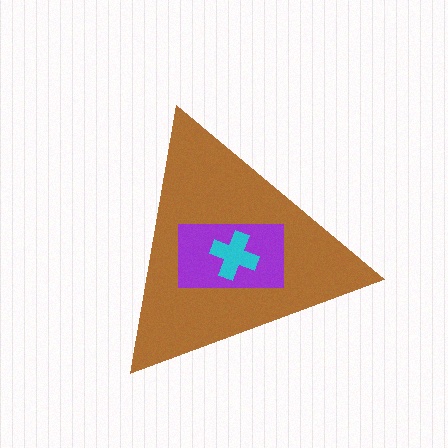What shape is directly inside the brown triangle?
The purple rectangle.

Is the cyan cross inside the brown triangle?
Yes.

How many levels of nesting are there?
3.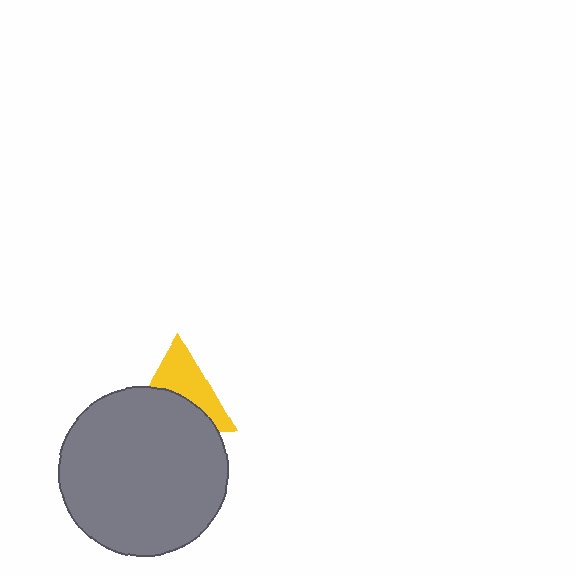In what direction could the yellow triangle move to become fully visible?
The yellow triangle could move up. That would shift it out from behind the gray circle entirely.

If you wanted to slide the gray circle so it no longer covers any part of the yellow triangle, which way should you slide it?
Slide it down — that is the most direct way to separate the two shapes.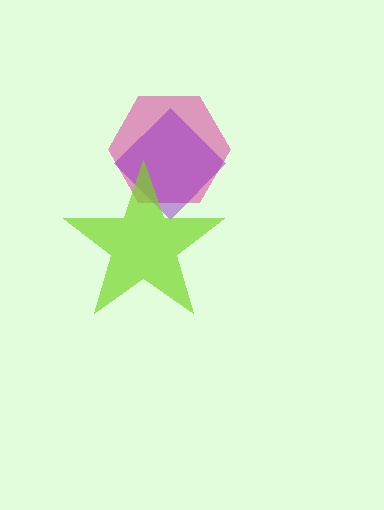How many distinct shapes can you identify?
There are 3 distinct shapes: a pink hexagon, a purple diamond, a lime star.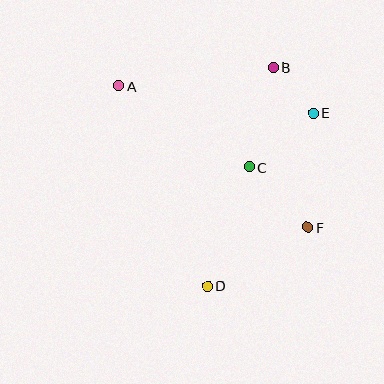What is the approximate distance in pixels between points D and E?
The distance between D and E is approximately 203 pixels.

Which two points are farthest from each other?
Points A and F are farthest from each other.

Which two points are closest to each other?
Points B and E are closest to each other.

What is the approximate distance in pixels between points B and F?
The distance between B and F is approximately 163 pixels.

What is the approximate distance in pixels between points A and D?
The distance between A and D is approximately 219 pixels.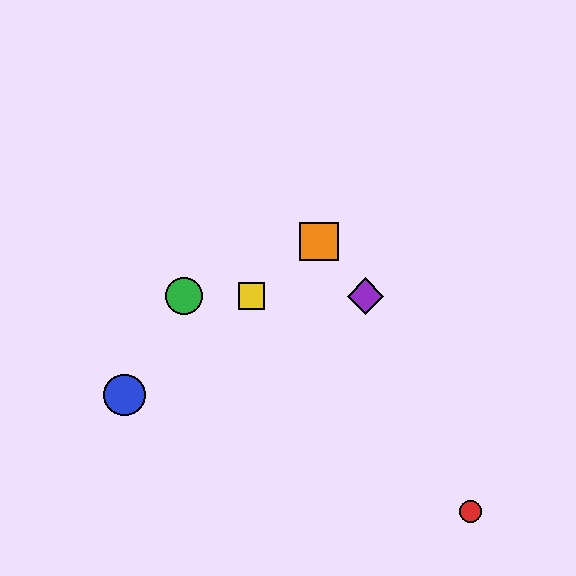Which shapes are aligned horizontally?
The green circle, the yellow square, the purple diamond are aligned horizontally.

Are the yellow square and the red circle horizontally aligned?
No, the yellow square is at y≈296 and the red circle is at y≈511.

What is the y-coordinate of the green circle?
The green circle is at y≈296.